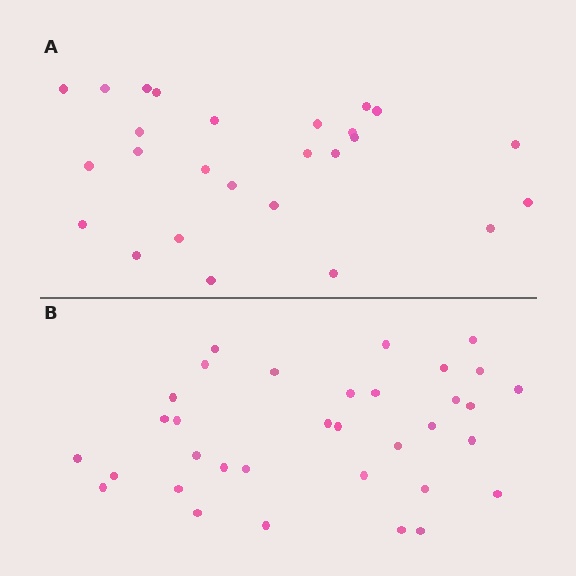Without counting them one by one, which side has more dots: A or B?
Region B (the bottom region) has more dots.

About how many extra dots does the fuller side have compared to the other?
Region B has roughly 8 or so more dots than region A.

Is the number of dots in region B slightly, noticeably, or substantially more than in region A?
Region B has noticeably more, but not dramatically so. The ratio is roughly 1.3 to 1.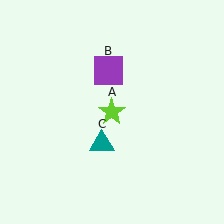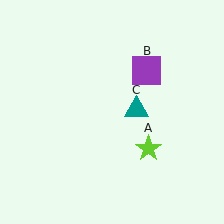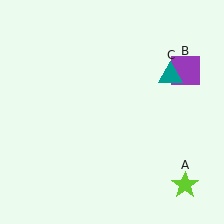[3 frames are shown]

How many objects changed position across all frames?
3 objects changed position: lime star (object A), purple square (object B), teal triangle (object C).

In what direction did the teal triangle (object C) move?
The teal triangle (object C) moved up and to the right.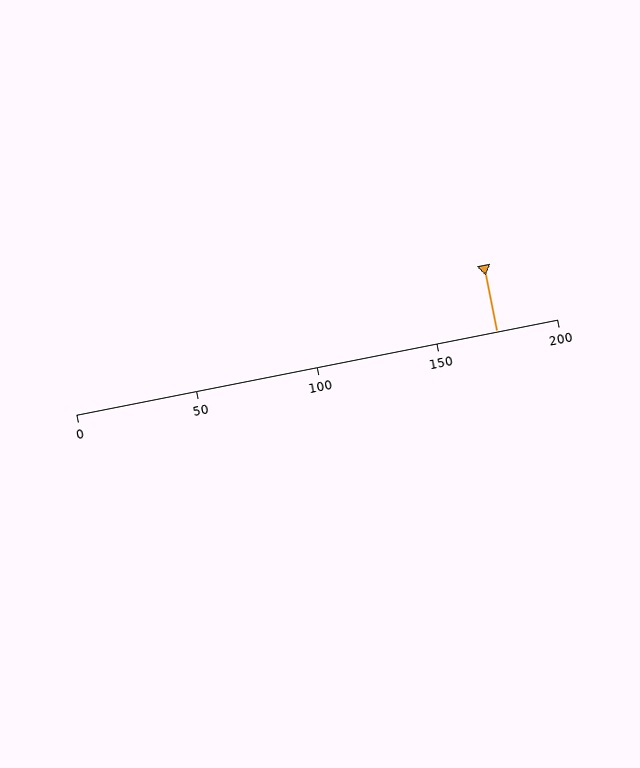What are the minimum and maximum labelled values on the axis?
The axis runs from 0 to 200.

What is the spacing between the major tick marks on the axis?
The major ticks are spaced 50 apart.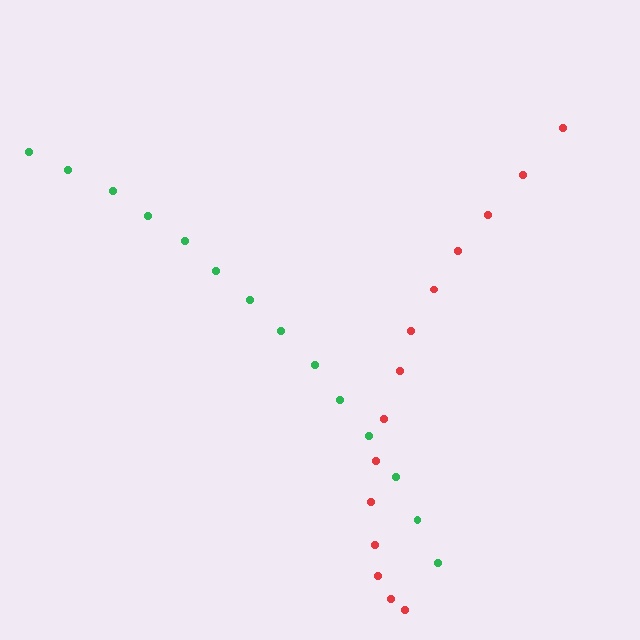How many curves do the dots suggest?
There are 2 distinct paths.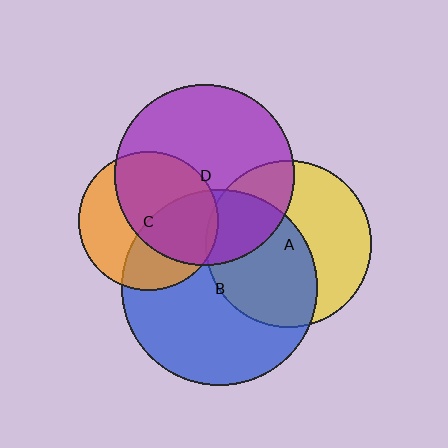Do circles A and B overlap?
Yes.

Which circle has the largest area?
Circle B (blue).